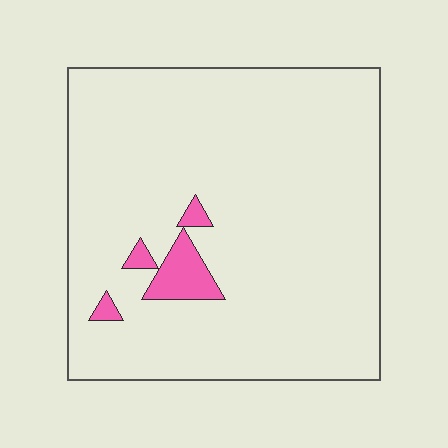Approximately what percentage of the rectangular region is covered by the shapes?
Approximately 5%.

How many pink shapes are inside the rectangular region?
4.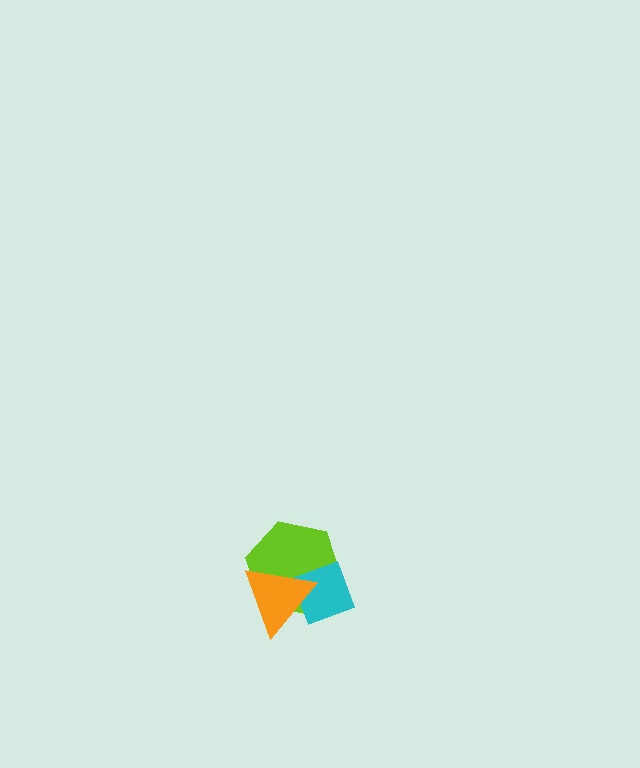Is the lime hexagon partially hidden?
Yes, it is partially covered by another shape.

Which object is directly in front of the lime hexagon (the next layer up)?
The cyan diamond is directly in front of the lime hexagon.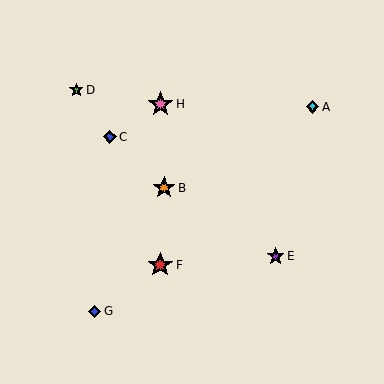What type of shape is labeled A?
Shape A is a cyan diamond.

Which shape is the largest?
The red star (labeled F) is the largest.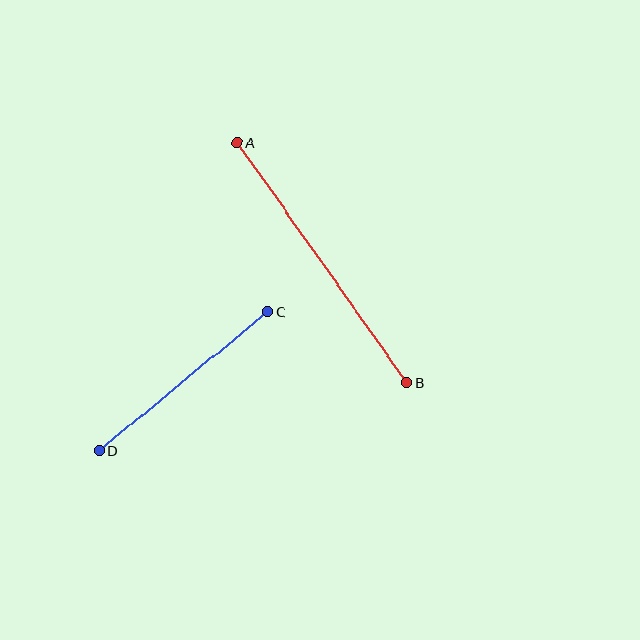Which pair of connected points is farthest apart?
Points A and B are farthest apart.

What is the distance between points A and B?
The distance is approximately 294 pixels.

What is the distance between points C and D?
The distance is approximately 218 pixels.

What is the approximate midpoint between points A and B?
The midpoint is at approximately (322, 263) pixels.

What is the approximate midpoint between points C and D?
The midpoint is at approximately (184, 381) pixels.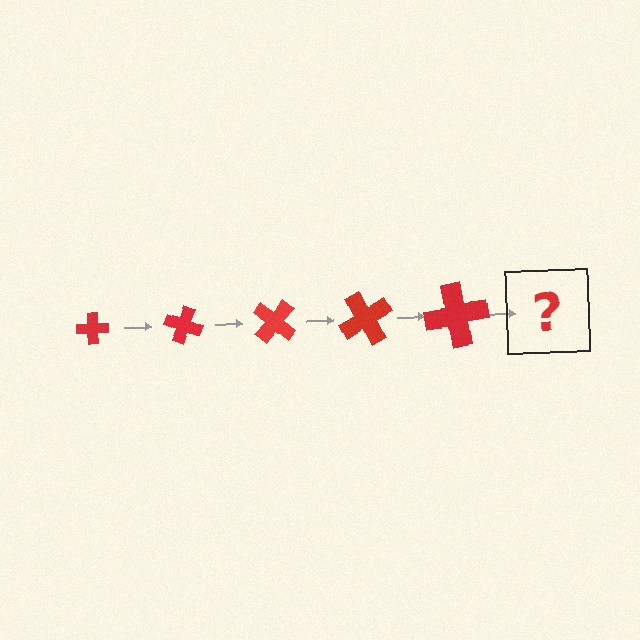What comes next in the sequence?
The next element should be a cross, larger than the previous one and rotated 100 degrees from the start.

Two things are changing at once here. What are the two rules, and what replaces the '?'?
The two rules are that the cross grows larger each step and it rotates 20 degrees each step. The '?' should be a cross, larger than the previous one and rotated 100 degrees from the start.